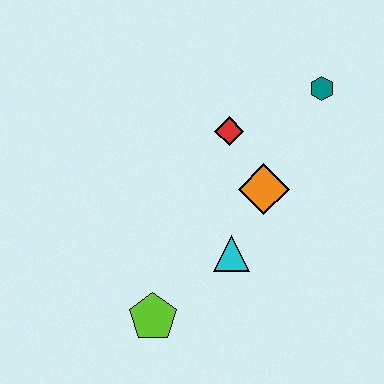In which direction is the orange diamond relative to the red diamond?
The orange diamond is below the red diamond.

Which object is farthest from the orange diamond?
The lime pentagon is farthest from the orange diamond.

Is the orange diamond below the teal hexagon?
Yes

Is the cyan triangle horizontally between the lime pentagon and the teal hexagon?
Yes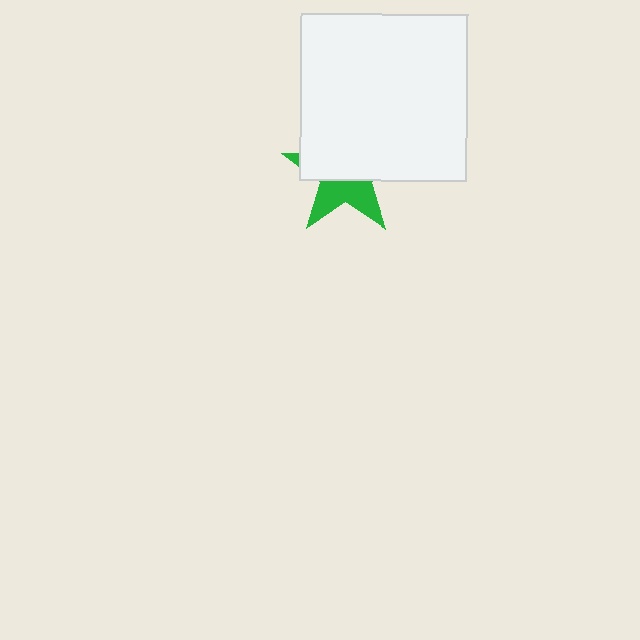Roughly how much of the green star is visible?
A small part of it is visible (roughly 40%).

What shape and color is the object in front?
The object in front is a white square.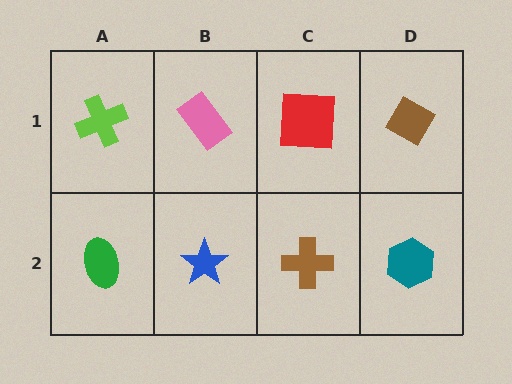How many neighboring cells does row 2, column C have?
3.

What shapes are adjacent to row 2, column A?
A lime cross (row 1, column A), a blue star (row 2, column B).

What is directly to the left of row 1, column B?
A lime cross.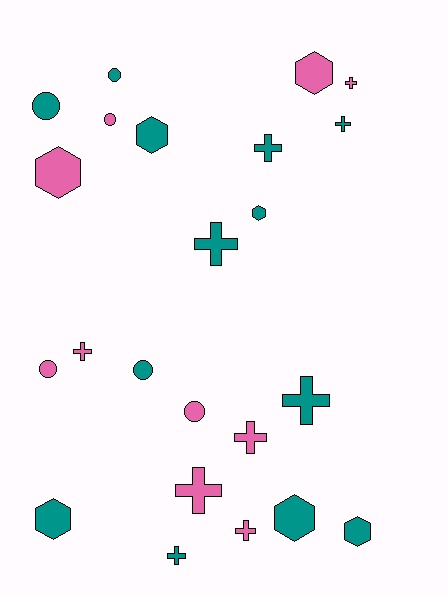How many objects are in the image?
There are 23 objects.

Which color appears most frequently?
Teal, with 13 objects.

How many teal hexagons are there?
There are 5 teal hexagons.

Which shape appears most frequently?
Cross, with 10 objects.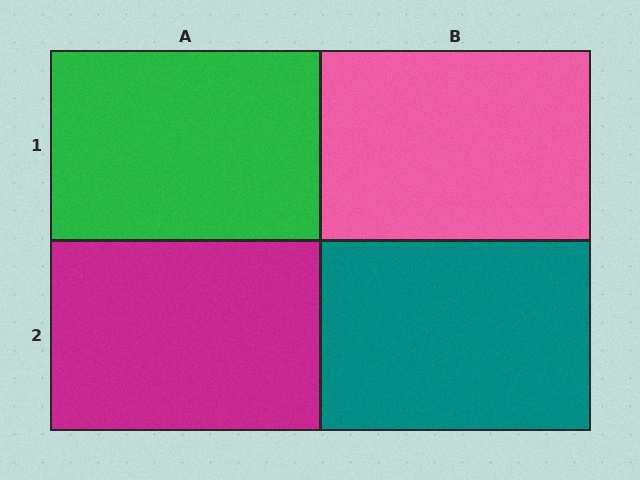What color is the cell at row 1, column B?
Pink.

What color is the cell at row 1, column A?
Green.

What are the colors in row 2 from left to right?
Magenta, teal.